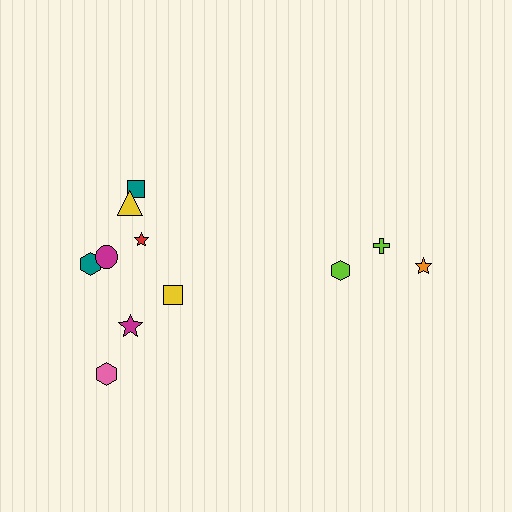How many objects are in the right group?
There are 3 objects.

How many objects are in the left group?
There are 8 objects.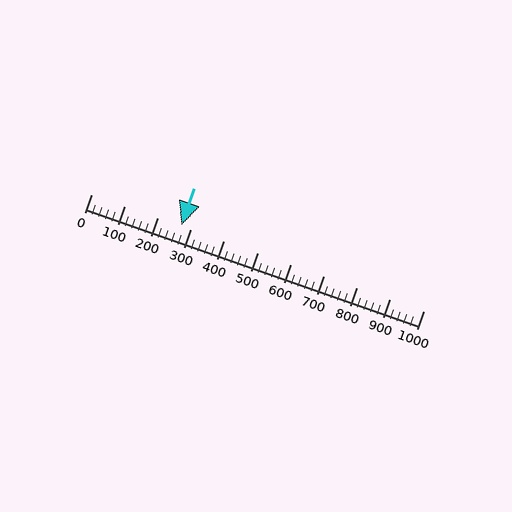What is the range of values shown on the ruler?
The ruler shows values from 0 to 1000.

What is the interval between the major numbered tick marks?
The major tick marks are spaced 100 units apart.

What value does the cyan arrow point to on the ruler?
The cyan arrow points to approximately 271.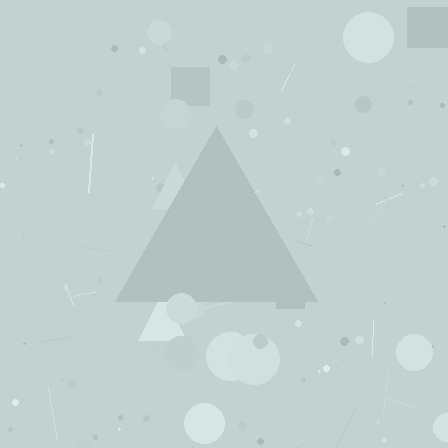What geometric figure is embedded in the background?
A triangle is embedded in the background.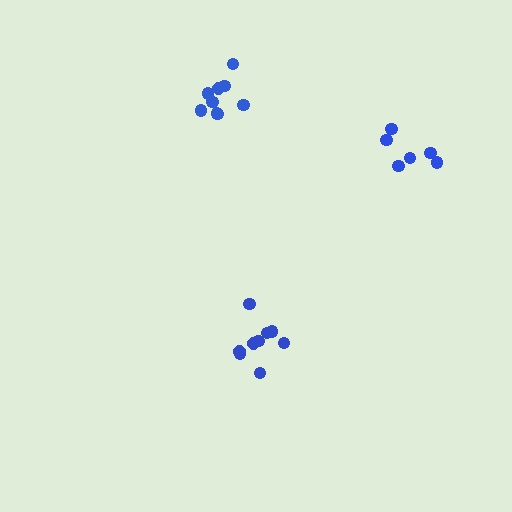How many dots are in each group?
Group 1: 9 dots, Group 2: 9 dots, Group 3: 6 dots (24 total).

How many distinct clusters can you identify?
There are 3 distinct clusters.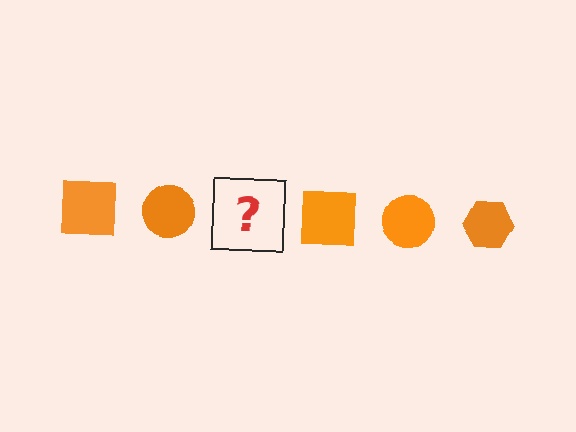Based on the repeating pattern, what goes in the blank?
The blank should be an orange hexagon.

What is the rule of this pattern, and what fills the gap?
The rule is that the pattern cycles through square, circle, hexagon shapes in orange. The gap should be filled with an orange hexagon.